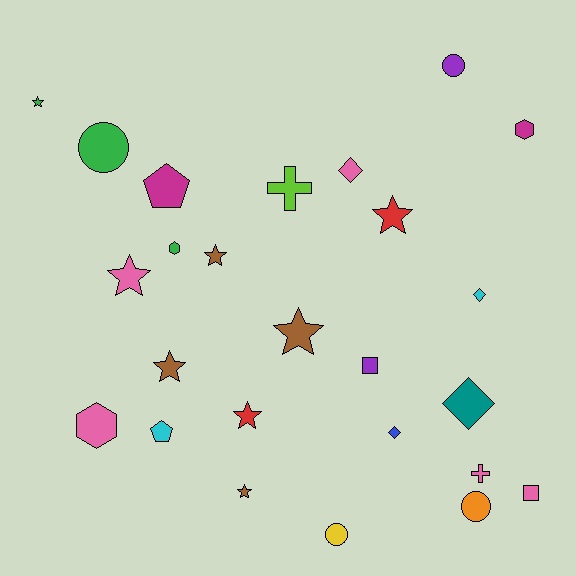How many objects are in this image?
There are 25 objects.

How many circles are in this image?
There are 4 circles.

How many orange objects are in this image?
There is 1 orange object.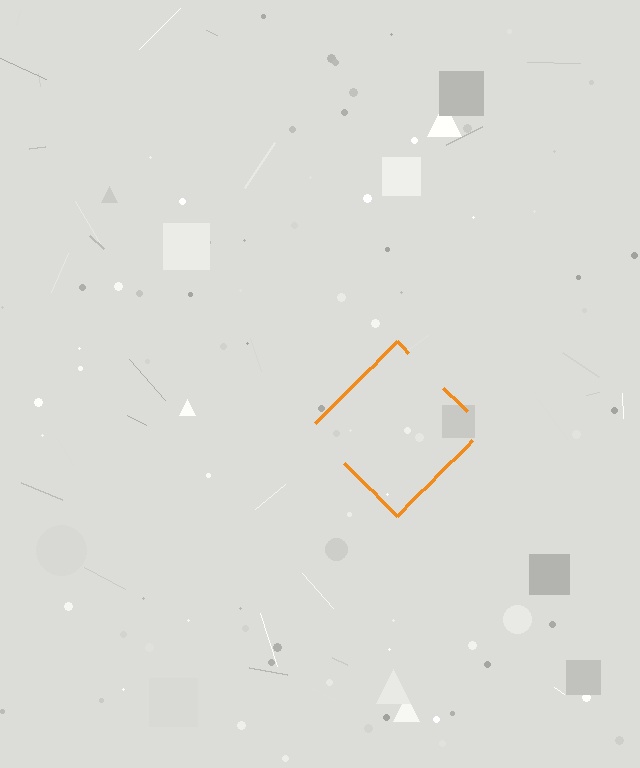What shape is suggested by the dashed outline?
The dashed outline suggests a diamond.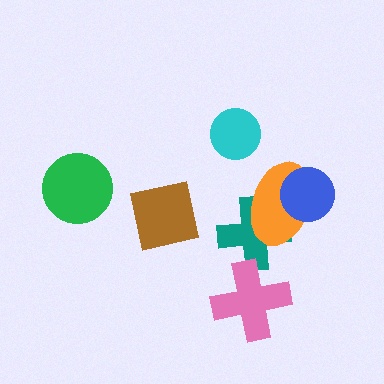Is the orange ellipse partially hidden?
Yes, it is partially covered by another shape.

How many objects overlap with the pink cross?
1 object overlaps with the pink cross.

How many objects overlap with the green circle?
0 objects overlap with the green circle.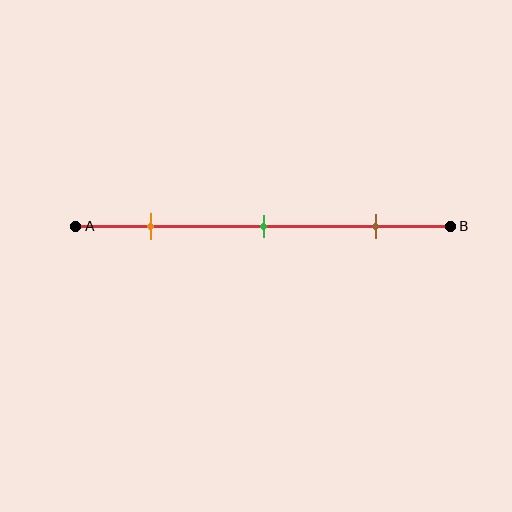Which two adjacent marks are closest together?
The orange and green marks are the closest adjacent pair.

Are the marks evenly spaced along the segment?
Yes, the marks are approximately evenly spaced.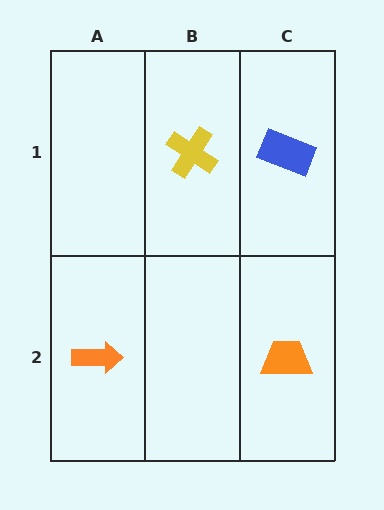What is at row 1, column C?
A blue rectangle.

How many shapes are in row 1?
2 shapes.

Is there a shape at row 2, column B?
No, that cell is empty.